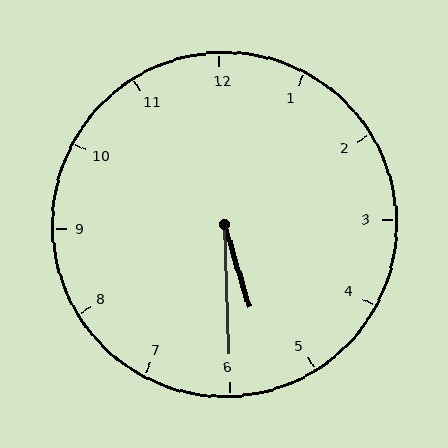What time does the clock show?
5:30.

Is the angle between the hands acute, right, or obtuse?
It is acute.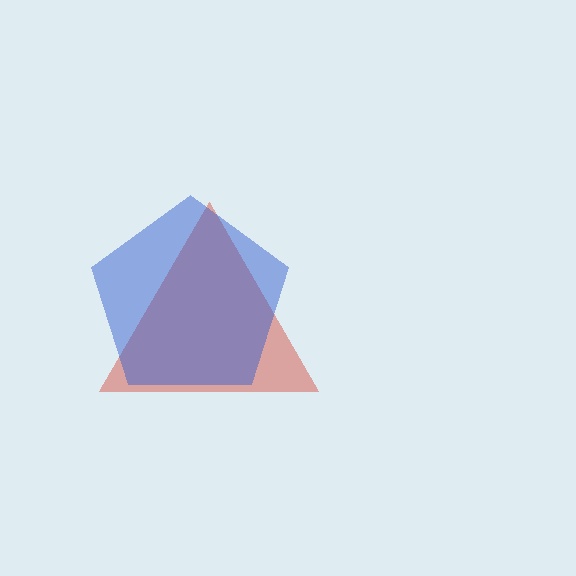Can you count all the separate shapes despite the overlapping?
Yes, there are 2 separate shapes.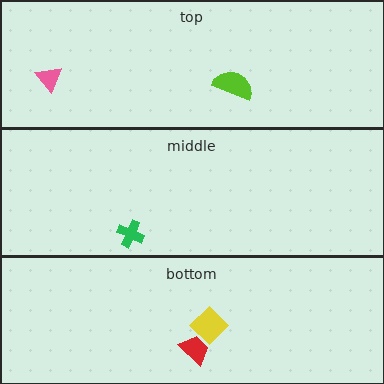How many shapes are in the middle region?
1.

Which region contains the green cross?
The middle region.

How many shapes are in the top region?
2.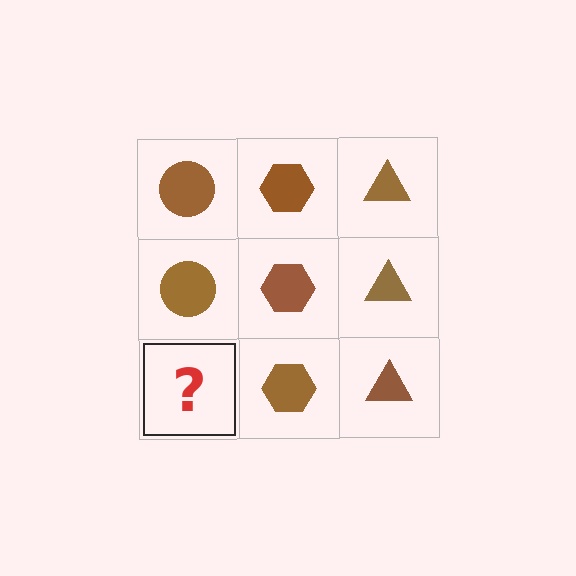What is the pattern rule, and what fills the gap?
The rule is that each column has a consistent shape. The gap should be filled with a brown circle.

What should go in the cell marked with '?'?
The missing cell should contain a brown circle.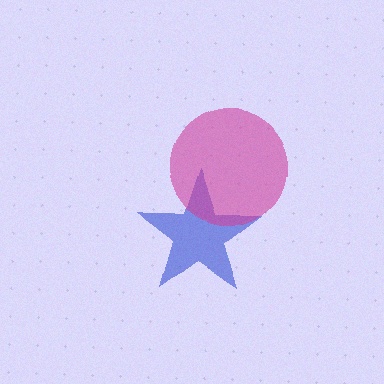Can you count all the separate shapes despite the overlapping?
Yes, there are 2 separate shapes.